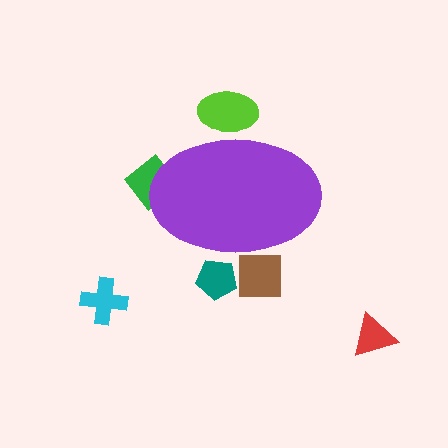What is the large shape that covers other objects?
A purple ellipse.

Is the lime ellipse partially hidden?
Yes, the lime ellipse is partially hidden behind the purple ellipse.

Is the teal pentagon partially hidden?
Yes, the teal pentagon is partially hidden behind the purple ellipse.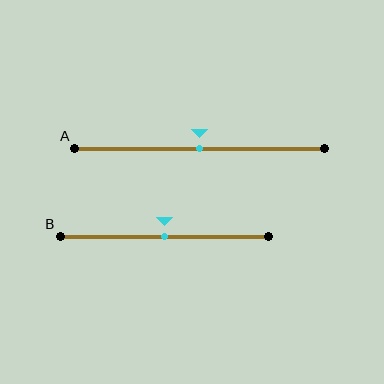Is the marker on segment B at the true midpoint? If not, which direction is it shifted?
Yes, the marker on segment B is at the true midpoint.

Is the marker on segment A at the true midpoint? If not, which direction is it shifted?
Yes, the marker on segment A is at the true midpoint.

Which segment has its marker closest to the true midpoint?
Segment A has its marker closest to the true midpoint.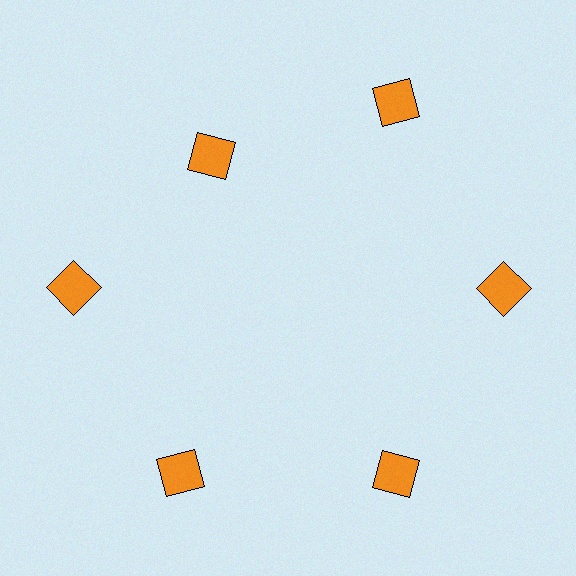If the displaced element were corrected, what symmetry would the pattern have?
It would have 6-fold rotational symmetry — the pattern would map onto itself every 60 degrees.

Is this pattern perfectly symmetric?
No. The 6 orange squares are arranged in a ring, but one element near the 11 o'clock position is pulled inward toward the center, breaking the 6-fold rotational symmetry.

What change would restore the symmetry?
The symmetry would be restored by moving it outward, back onto the ring so that all 6 squares sit at equal angles and equal distance from the center.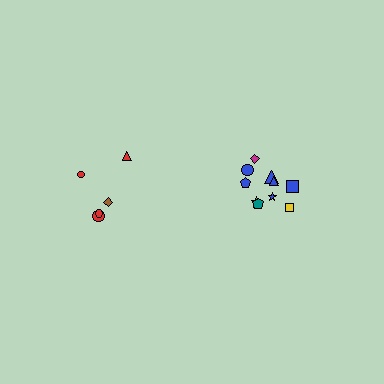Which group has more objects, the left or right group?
The right group.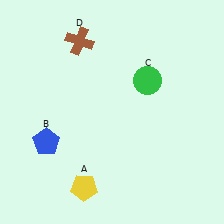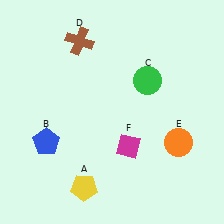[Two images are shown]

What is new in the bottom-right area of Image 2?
An orange circle (E) was added in the bottom-right area of Image 2.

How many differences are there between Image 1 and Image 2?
There are 2 differences between the two images.